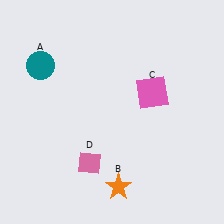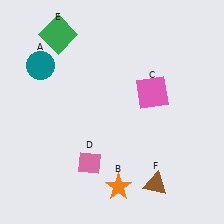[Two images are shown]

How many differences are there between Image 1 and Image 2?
There are 2 differences between the two images.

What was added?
A green square (E), a brown triangle (F) were added in Image 2.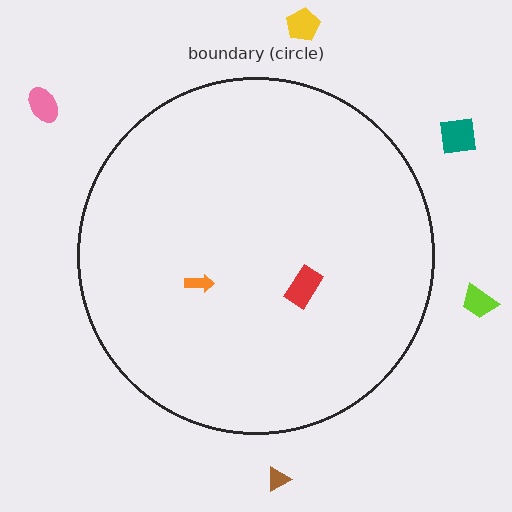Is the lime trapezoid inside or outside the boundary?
Outside.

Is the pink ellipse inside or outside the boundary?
Outside.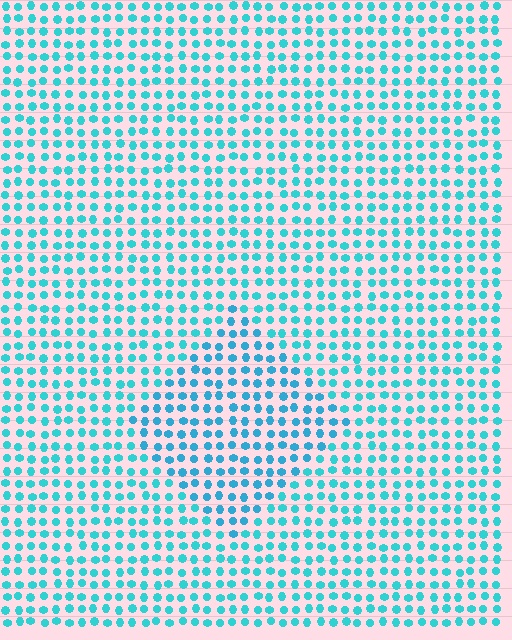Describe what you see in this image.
The image is filled with small cyan elements in a uniform arrangement. A diamond-shaped region is visible where the elements are tinted to a slightly different hue, forming a subtle color boundary.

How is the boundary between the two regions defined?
The boundary is defined purely by a slight shift in hue (about 16 degrees). Spacing, size, and orientation are identical on both sides.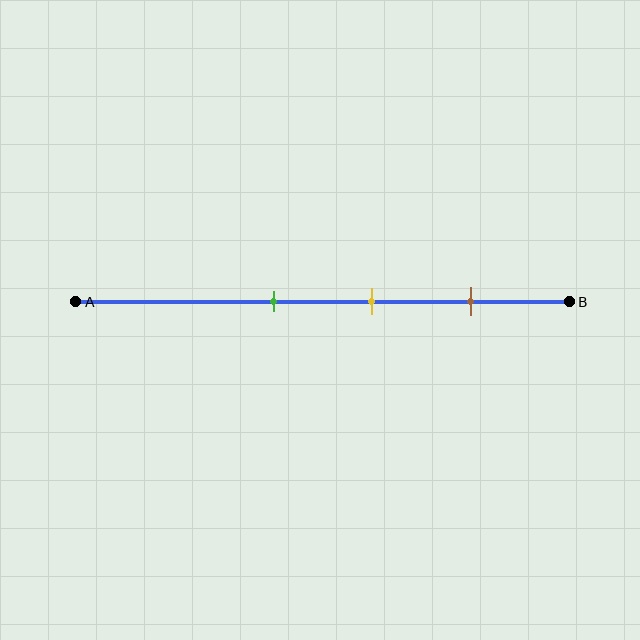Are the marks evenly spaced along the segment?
Yes, the marks are approximately evenly spaced.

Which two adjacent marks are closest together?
The green and yellow marks are the closest adjacent pair.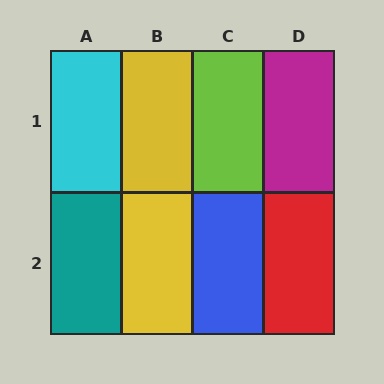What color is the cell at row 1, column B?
Yellow.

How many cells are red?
1 cell is red.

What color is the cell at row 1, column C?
Lime.